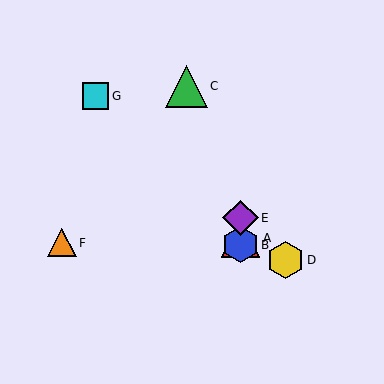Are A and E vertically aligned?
Yes, both are at x≈240.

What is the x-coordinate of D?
Object D is at x≈286.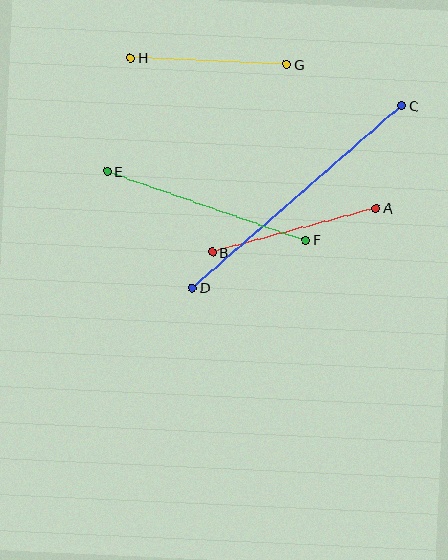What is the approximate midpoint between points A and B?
The midpoint is at approximately (294, 230) pixels.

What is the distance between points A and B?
The distance is approximately 170 pixels.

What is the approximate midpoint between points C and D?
The midpoint is at approximately (297, 197) pixels.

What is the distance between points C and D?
The distance is approximately 278 pixels.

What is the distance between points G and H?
The distance is approximately 156 pixels.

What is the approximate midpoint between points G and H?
The midpoint is at approximately (209, 61) pixels.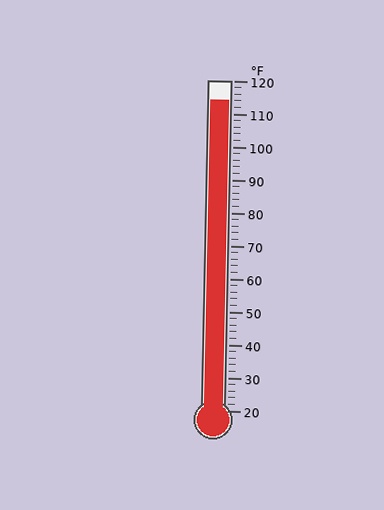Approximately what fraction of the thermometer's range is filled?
The thermometer is filled to approximately 95% of its range.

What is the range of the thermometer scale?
The thermometer scale ranges from 20°F to 120°F.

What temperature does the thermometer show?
The thermometer shows approximately 114°F.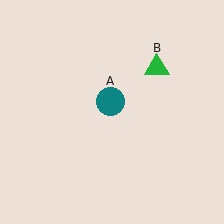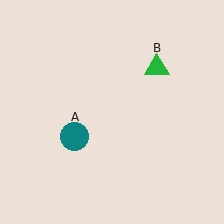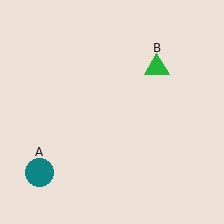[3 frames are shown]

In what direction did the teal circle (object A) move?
The teal circle (object A) moved down and to the left.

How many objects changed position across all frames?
1 object changed position: teal circle (object A).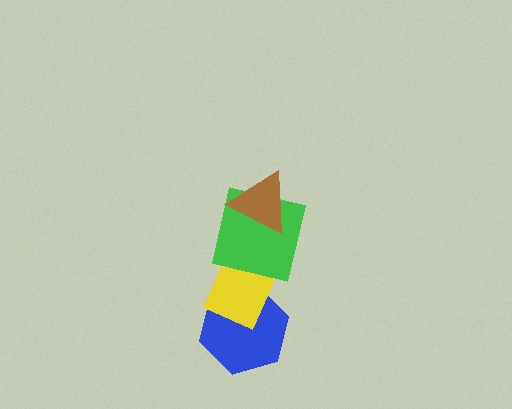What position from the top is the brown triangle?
The brown triangle is 1st from the top.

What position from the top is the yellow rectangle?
The yellow rectangle is 3rd from the top.